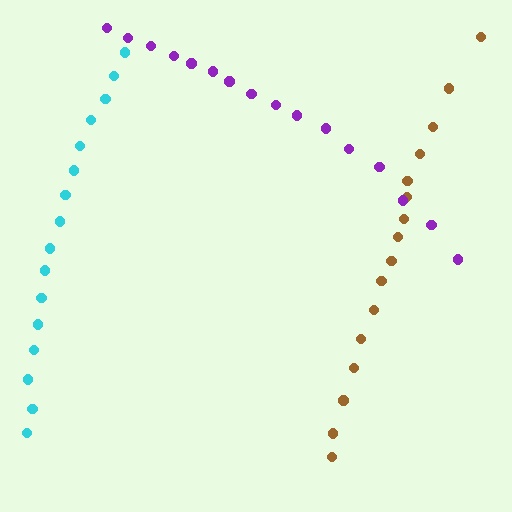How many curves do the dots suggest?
There are 3 distinct paths.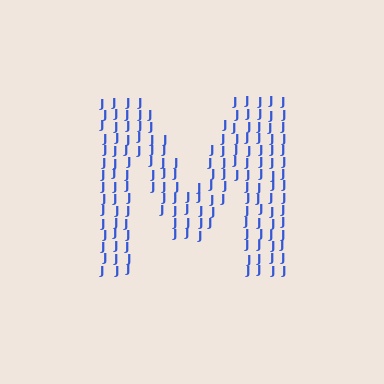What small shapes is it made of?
It is made of small letter J's.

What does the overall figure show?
The overall figure shows the letter M.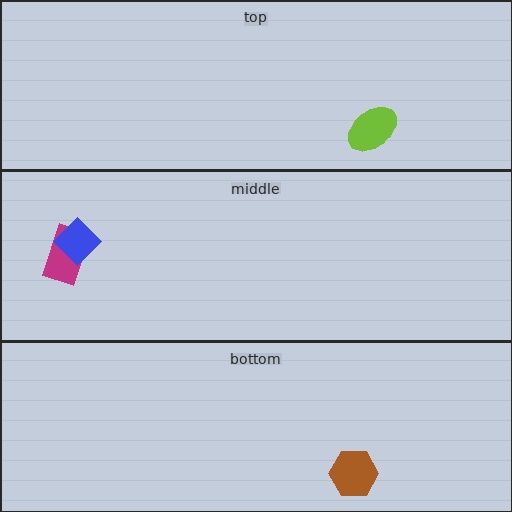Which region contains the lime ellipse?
The top region.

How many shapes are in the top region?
1.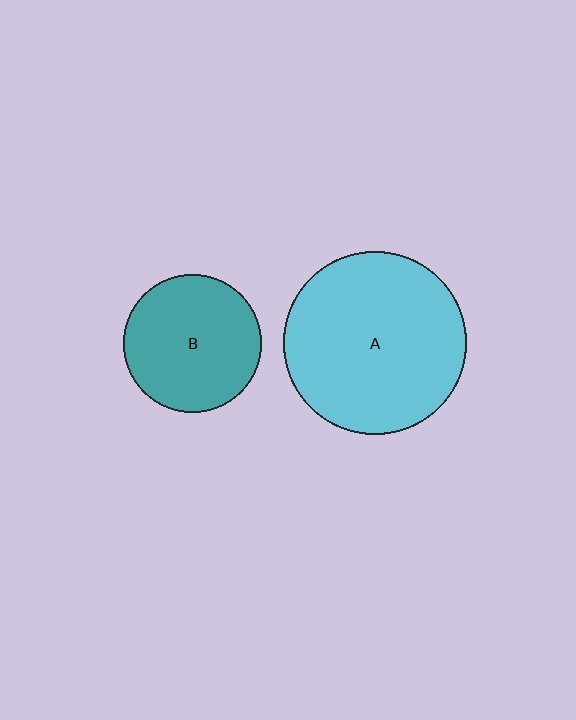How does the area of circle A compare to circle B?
Approximately 1.8 times.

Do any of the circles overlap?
No, none of the circles overlap.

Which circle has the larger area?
Circle A (cyan).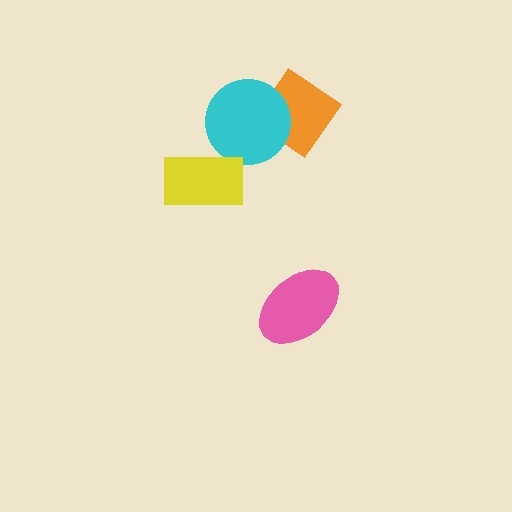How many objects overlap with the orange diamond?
1 object overlaps with the orange diamond.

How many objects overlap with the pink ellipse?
0 objects overlap with the pink ellipse.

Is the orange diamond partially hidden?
Yes, it is partially covered by another shape.